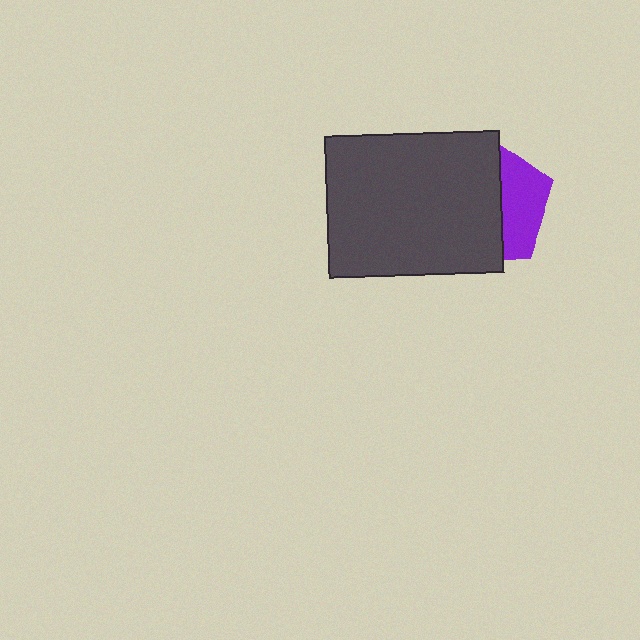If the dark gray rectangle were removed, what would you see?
You would see the complete purple pentagon.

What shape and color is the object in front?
The object in front is a dark gray rectangle.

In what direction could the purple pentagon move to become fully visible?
The purple pentagon could move right. That would shift it out from behind the dark gray rectangle entirely.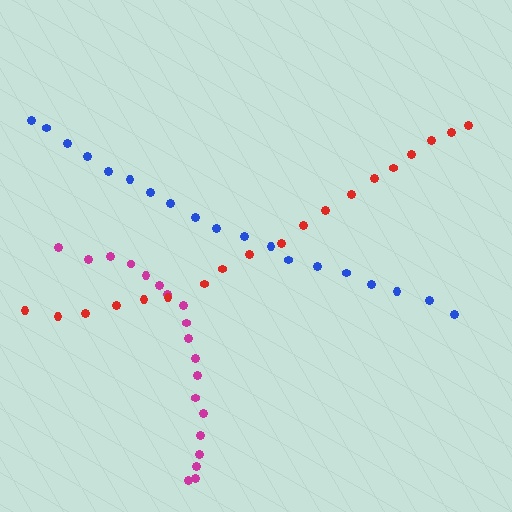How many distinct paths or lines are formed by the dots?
There are 3 distinct paths.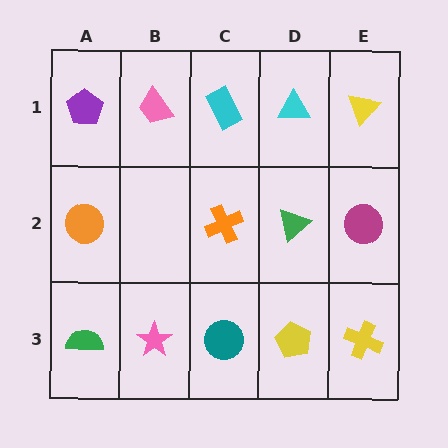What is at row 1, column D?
A cyan triangle.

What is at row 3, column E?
A yellow cross.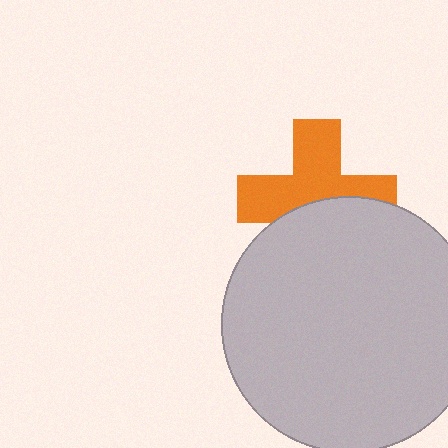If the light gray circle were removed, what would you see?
You would see the complete orange cross.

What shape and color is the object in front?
The object in front is a light gray circle.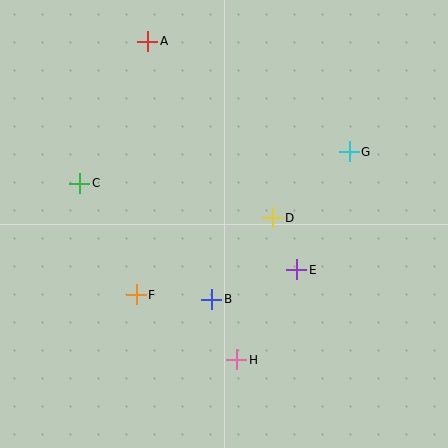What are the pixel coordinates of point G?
Point G is at (349, 152).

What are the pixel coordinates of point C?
Point C is at (80, 183).